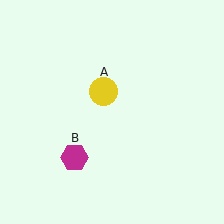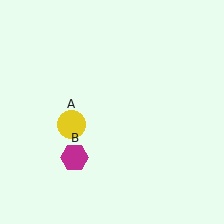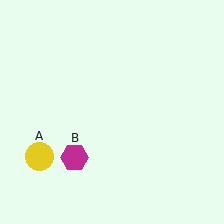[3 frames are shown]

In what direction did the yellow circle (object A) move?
The yellow circle (object A) moved down and to the left.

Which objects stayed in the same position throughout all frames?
Magenta hexagon (object B) remained stationary.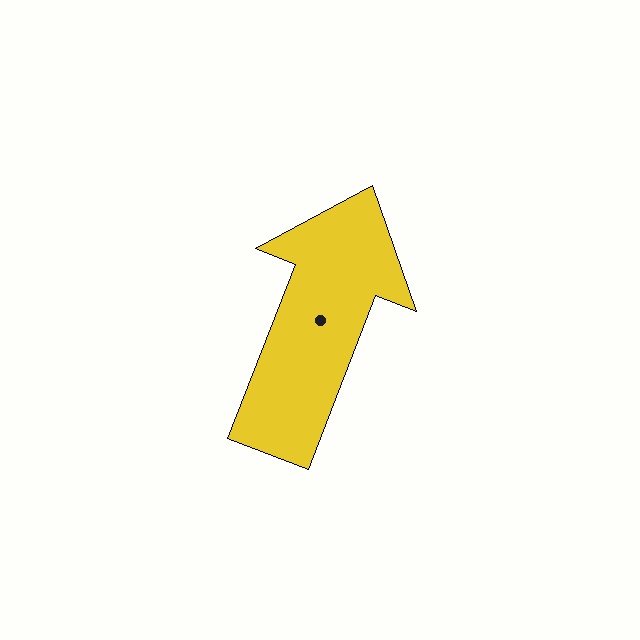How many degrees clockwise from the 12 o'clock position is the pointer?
Approximately 21 degrees.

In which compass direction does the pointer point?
North.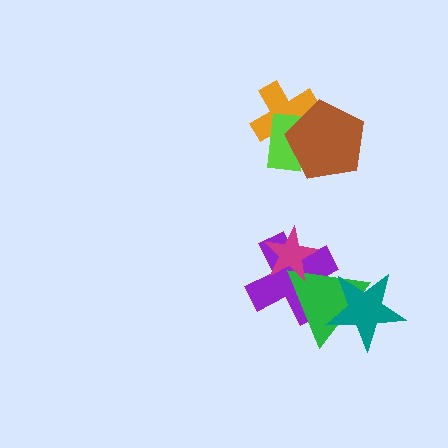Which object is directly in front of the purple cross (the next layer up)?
The green triangle is directly in front of the purple cross.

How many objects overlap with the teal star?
1 object overlaps with the teal star.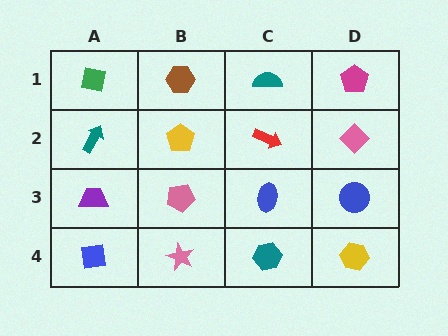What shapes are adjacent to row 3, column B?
A yellow pentagon (row 2, column B), a pink star (row 4, column B), a purple trapezoid (row 3, column A), a blue ellipse (row 3, column C).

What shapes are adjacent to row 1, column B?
A yellow pentagon (row 2, column B), a green square (row 1, column A), a teal semicircle (row 1, column C).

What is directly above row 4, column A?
A purple trapezoid.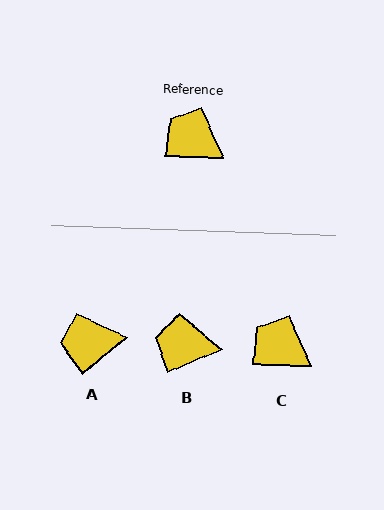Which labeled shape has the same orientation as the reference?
C.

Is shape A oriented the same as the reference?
No, it is off by about 42 degrees.